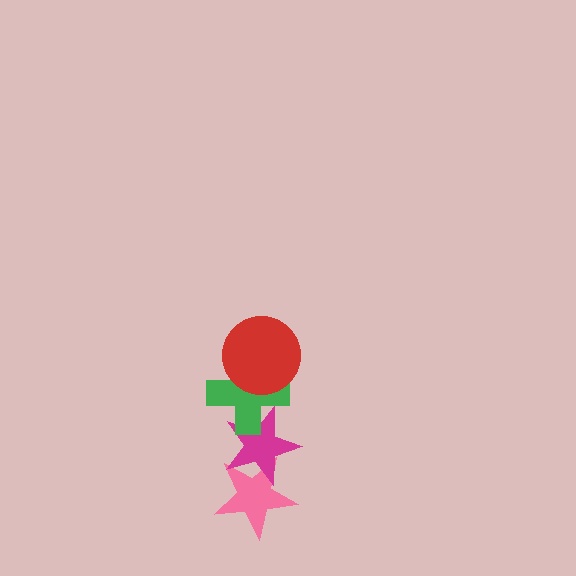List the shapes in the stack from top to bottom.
From top to bottom: the red circle, the green cross, the magenta star, the pink star.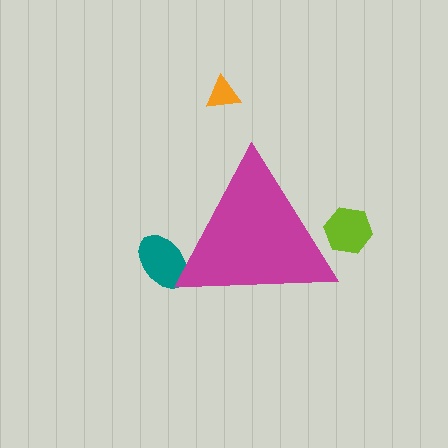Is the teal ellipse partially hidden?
Yes, the teal ellipse is partially hidden behind the magenta triangle.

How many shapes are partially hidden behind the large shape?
2 shapes are partially hidden.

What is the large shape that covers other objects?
A magenta triangle.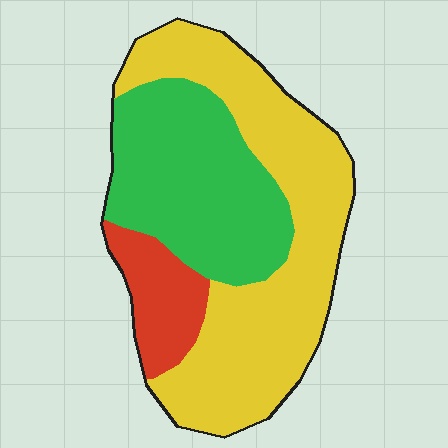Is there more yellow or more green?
Yellow.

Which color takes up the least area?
Red, at roughly 10%.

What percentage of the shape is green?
Green covers about 35% of the shape.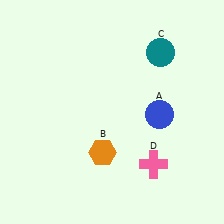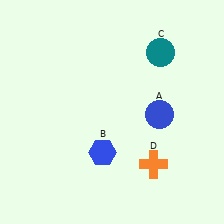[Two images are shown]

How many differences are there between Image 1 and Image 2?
There are 2 differences between the two images.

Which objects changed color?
B changed from orange to blue. D changed from pink to orange.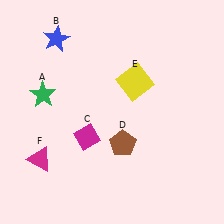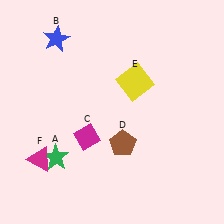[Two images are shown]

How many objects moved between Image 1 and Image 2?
1 object moved between the two images.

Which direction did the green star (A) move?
The green star (A) moved down.